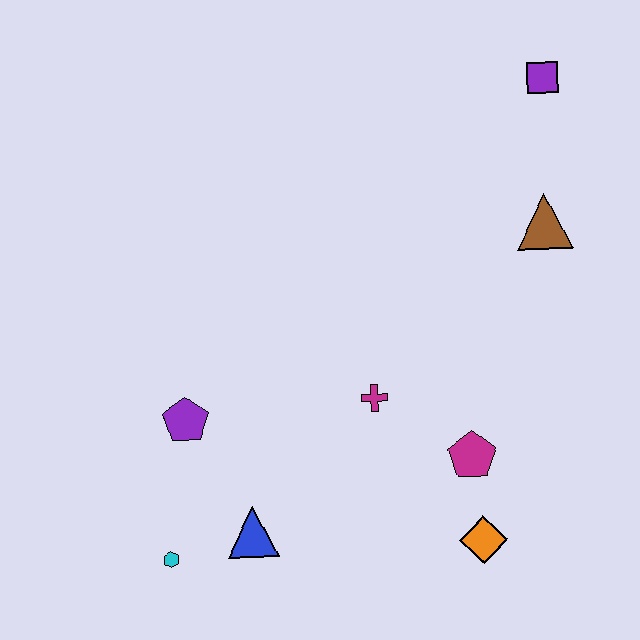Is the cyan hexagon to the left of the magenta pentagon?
Yes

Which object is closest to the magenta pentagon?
The orange diamond is closest to the magenta pentagon.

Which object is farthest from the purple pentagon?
The purple square is farthest from the purple pentagon.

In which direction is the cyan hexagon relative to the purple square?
The cyan hexagon is below the purple square.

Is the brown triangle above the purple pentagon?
Yes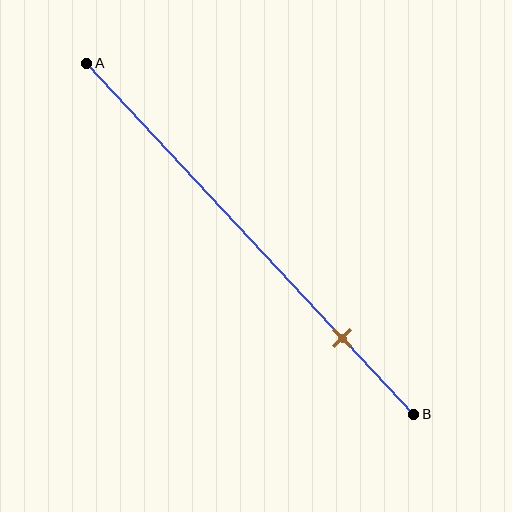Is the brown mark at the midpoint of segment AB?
No, the mark is at about 80% from A, not at the 50% midpoint.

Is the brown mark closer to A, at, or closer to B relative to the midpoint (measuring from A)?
The brown mark is closer to point B than the midpoint of segment AB.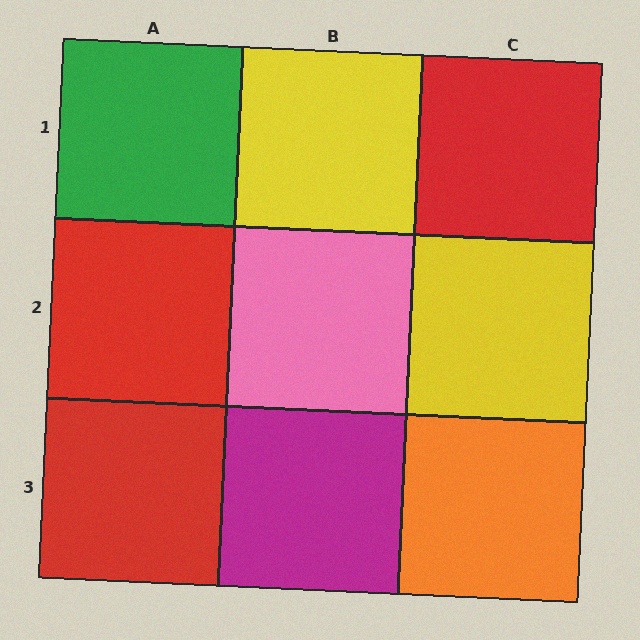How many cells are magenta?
1 cell is magenta.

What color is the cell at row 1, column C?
Red.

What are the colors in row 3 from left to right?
Red, magenta, orange.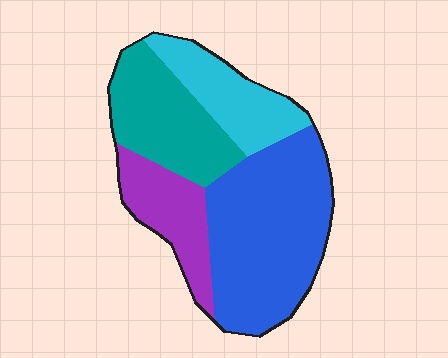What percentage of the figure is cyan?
Cyan takes up about one sixth (1/6) of the figure.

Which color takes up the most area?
Blue, at roughly 45%.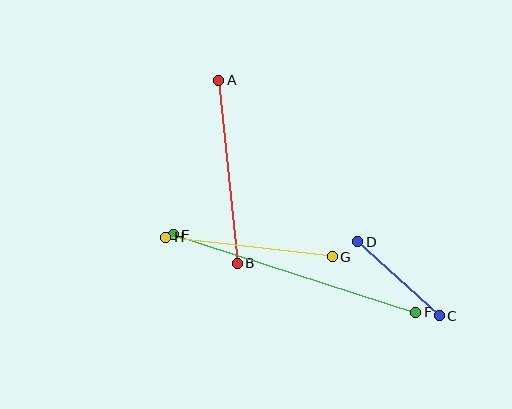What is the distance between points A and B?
The distance is approximately 184 pixels.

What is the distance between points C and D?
The distance is approximately 110 pixels.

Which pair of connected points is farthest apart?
Points E and F are farthest apart.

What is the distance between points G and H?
The distance is approximately 168 pixels.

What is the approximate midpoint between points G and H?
The midpoint is at approximately (249, 247) pixels.